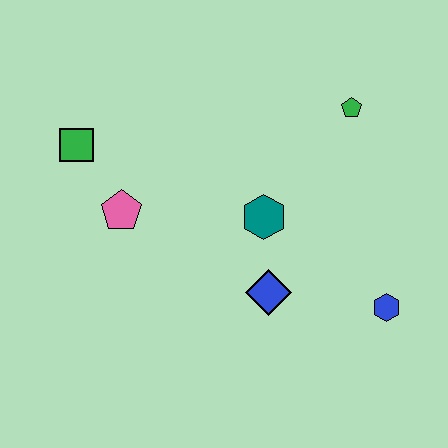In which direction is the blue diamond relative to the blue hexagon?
The blue diamond is to the left of the blue hexagon.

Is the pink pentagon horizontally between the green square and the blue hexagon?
Yes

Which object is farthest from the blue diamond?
The green square is farthest from the blue diamond.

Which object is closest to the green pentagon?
The teal hexagon is closest to the green pentagon.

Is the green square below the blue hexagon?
No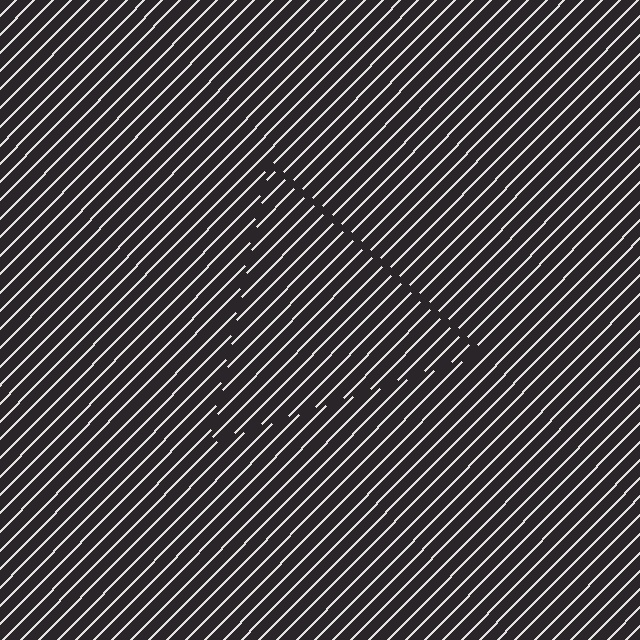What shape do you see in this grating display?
An illusory triangle. The interior of the shape contains the same grating, shifted by half a period — the contour is defined by the phase discontinuity where line-ends from the inner and outer gratings abut.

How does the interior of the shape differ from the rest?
The interior of the shape contains the same grating, shifted by half a period — the contour is defined by the phase discontinuity where line-ends from the inner and outer gratings abut.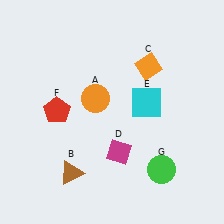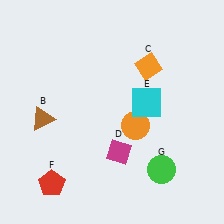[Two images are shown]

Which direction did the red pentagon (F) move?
The red pentagon (F) moved down.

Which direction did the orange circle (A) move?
The orange circle (A) moved right.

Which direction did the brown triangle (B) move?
The brown triangle (B) moved up.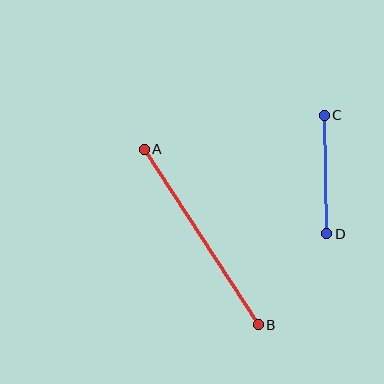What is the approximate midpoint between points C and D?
The midpoint is at approximately (326, 174) pixels.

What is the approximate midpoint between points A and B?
The midpoint is at approximately (201, 237) pixels.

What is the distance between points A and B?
The distance is approximately 209 pixels.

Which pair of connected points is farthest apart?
Points A and B are farthest apart.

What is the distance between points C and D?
The distance is approximately 119 pixels.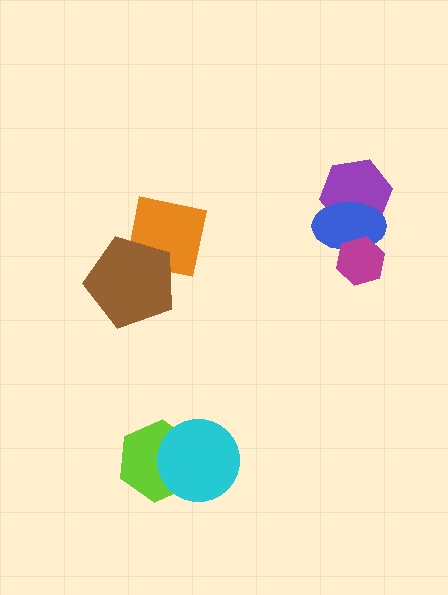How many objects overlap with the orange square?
1 object overlaps with the orange square.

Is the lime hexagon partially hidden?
Yes, it is partially covered by another shape.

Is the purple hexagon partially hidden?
Yes, it is partially covered by another shape.